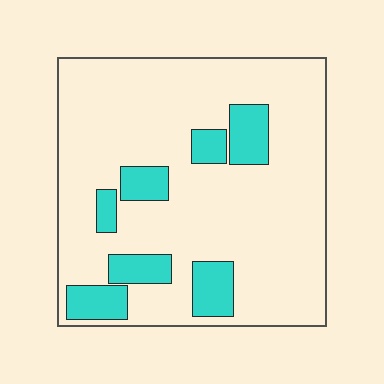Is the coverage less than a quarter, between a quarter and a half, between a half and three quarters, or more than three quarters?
Less than a quarter.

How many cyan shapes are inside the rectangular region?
7.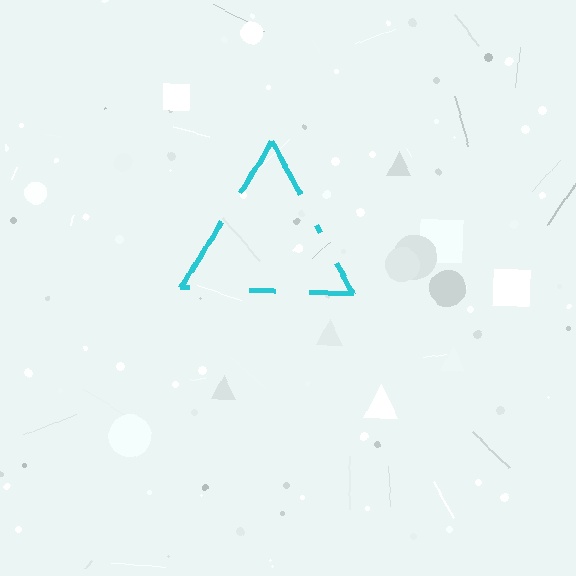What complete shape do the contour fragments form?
The contour fragments form a triangle.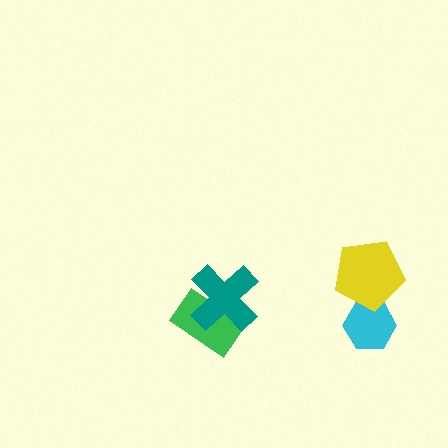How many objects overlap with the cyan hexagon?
1 object overlaps with the cyan hexagon.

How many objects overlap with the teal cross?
1 object overlaps with the teal cross.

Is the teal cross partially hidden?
No, no other shape covers it.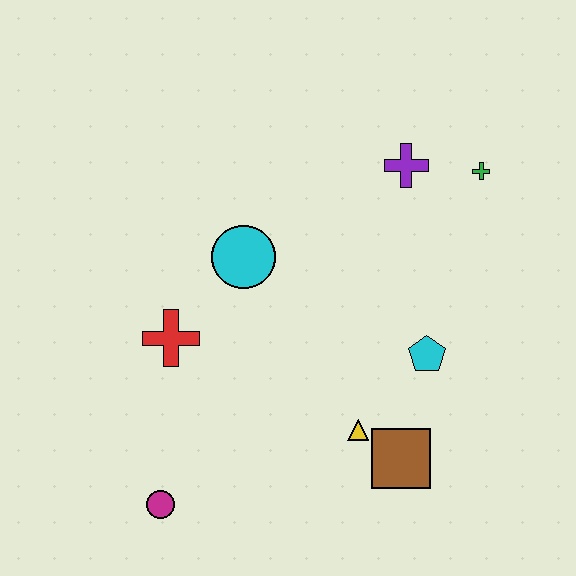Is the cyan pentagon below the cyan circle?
Yes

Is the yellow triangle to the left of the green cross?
Yes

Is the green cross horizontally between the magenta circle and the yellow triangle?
No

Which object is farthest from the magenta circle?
The green cross is farthest from the magenta circle.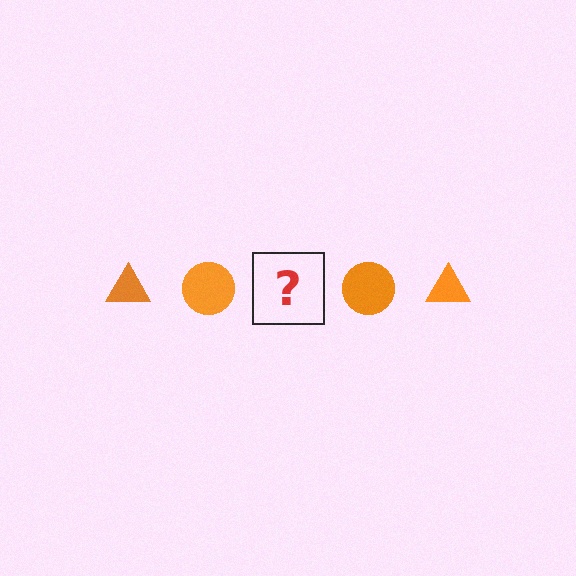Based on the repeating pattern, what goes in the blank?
The blank should be an orange triangle.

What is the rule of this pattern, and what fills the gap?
The rule is that the pattern cycles through triangle, circle shapes in orange. The gap should be filled with an orange triangle.